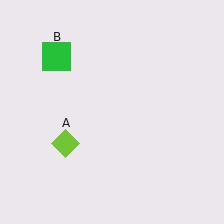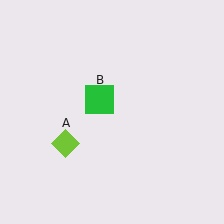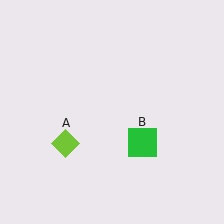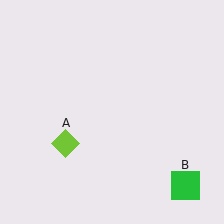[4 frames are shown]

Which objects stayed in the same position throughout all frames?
Lime diamond (object A) remained stationary.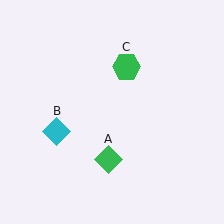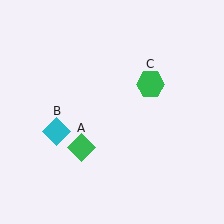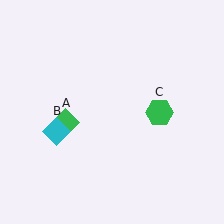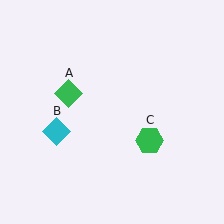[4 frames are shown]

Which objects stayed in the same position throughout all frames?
Cyan diamond (object B) remained stationary.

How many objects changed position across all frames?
2 objects changed position: green diamond (object A), green hexagon (object C).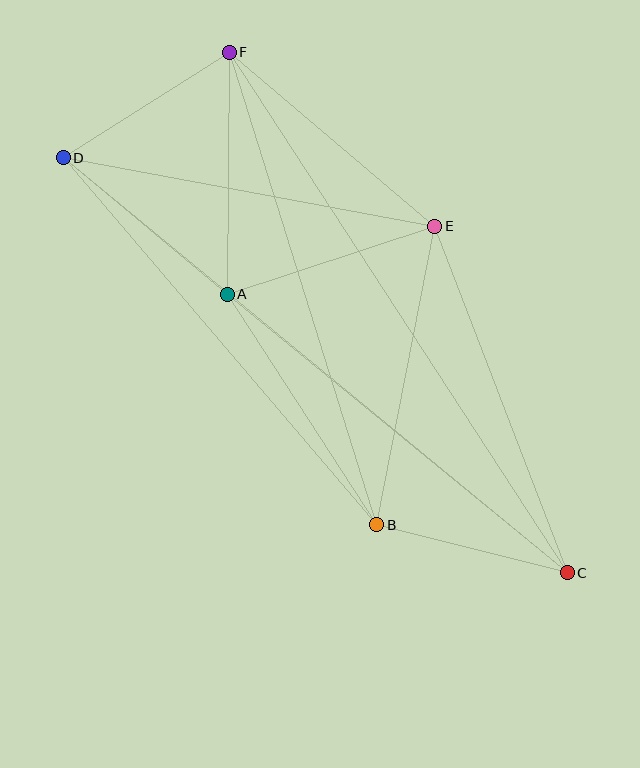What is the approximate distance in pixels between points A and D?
The distance between A and D is approximately 213 pixels.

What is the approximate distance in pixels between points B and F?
The distance between B and F is approximately 495 pixels.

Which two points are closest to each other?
Points B and C are closest to each other.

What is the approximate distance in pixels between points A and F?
The distance between A and F is approximately 242 pixels.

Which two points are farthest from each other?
Points C and D are farthest from each other.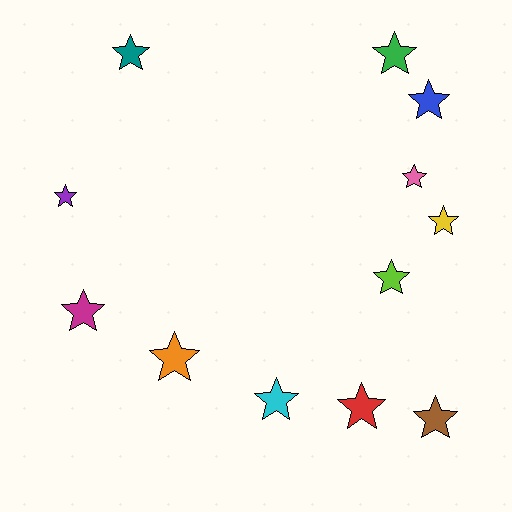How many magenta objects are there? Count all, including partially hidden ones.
There is 1 magenta object.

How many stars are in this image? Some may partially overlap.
There are 12 stars.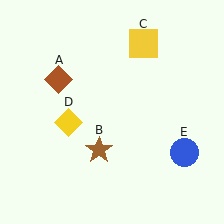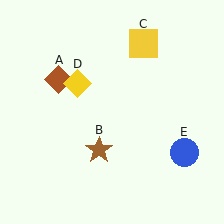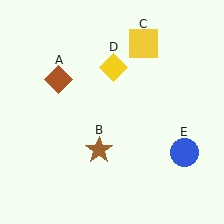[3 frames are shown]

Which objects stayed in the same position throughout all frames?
Brown diamond (object A) and brown star (object B) and yellow square (object C) and blue circle (object E) remained stationary.